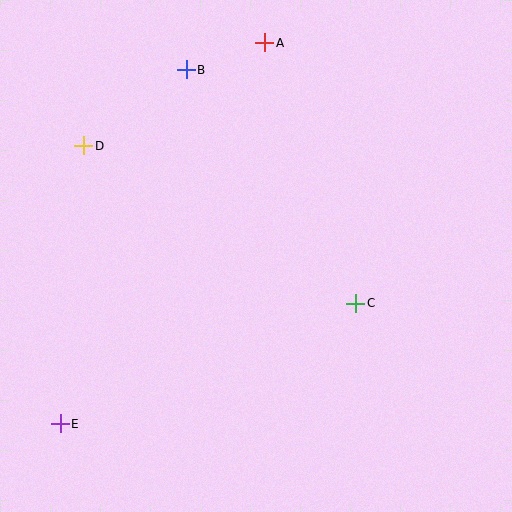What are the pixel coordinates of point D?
Point D is at (84, 146).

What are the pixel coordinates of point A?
Point A is at (265, 43).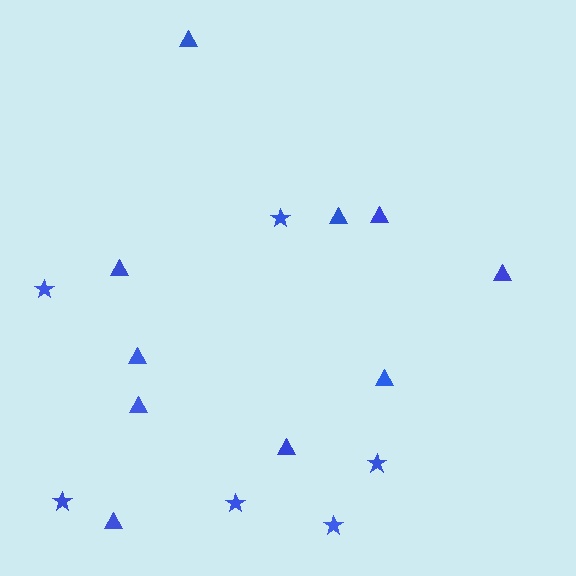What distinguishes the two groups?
There are 2 groups: one group of stars (6) and one group of triangles (10).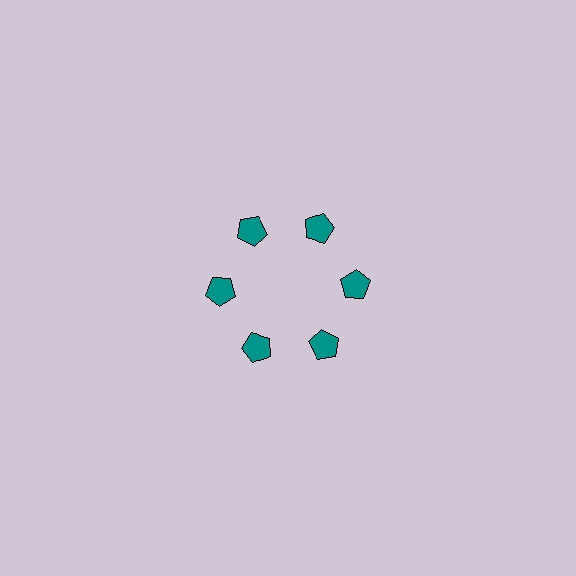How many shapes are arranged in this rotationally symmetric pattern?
There are 6 shapes, arranged in 6 groups of 1.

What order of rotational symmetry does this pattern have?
This pattern has 6-fold rotational symmetry.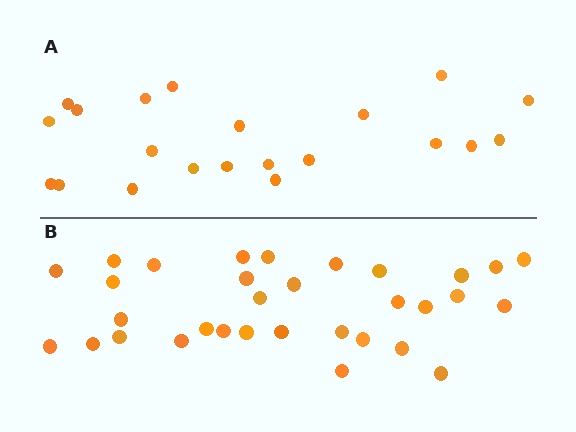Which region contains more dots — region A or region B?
Region B (the bottom region) has more dots.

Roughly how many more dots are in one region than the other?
Region B has roughly 12 or so more dots than region A.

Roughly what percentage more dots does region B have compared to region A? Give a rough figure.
About 50% more.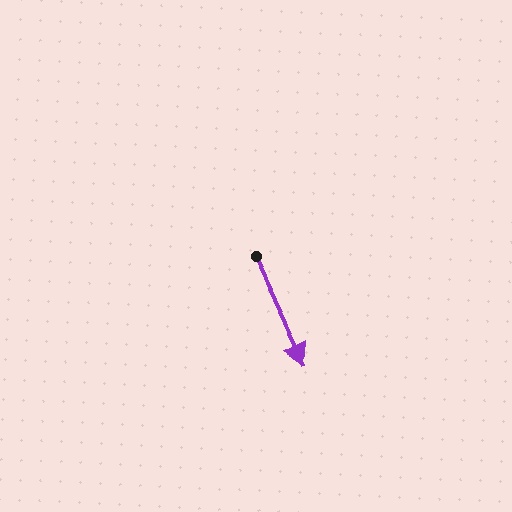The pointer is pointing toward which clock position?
Roughly 5 o'clock.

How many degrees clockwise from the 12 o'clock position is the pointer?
Approximately 154 degrees.